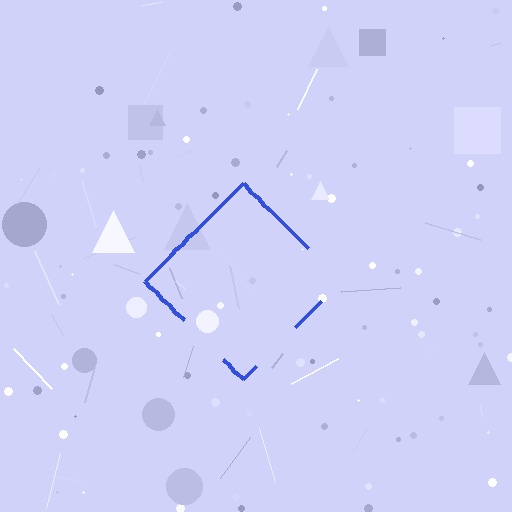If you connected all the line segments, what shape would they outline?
They would outline a diamond.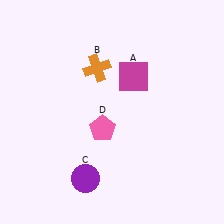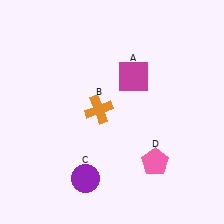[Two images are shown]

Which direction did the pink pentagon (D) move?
The pink pentagon (D) moved right.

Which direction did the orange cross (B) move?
The orange cross (B) moved down.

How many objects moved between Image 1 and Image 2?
2 objects moved between the two images.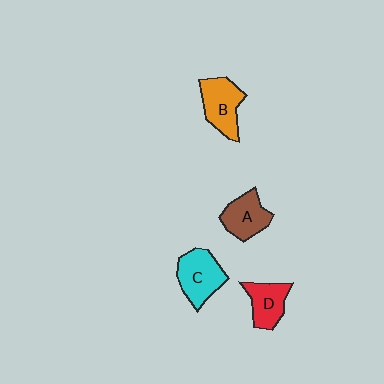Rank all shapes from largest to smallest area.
From largest to smallest: C (cyan), B (orange), A (brown), D (red).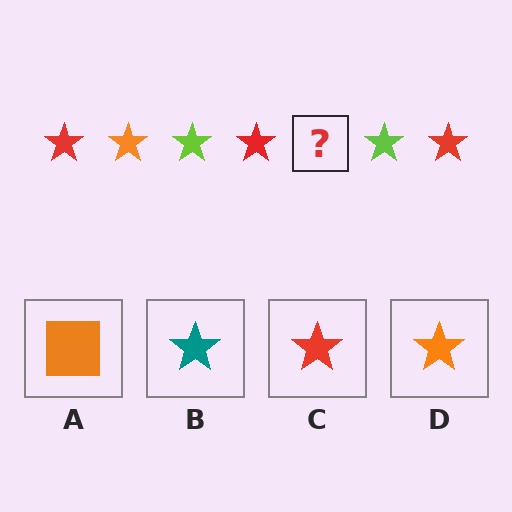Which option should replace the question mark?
Option D.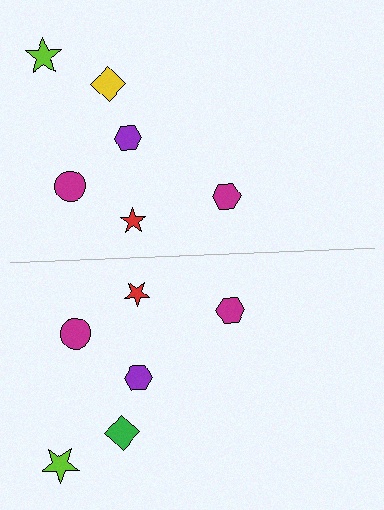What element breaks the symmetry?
The green diamond on the bottom side breaks the symmetry — its mirror counterpart is yellow.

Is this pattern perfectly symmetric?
No, the pattern is not perfectly symmetric. The green diamond on the bottom side breaks the symmetry — its mirror counterpart is yellow.